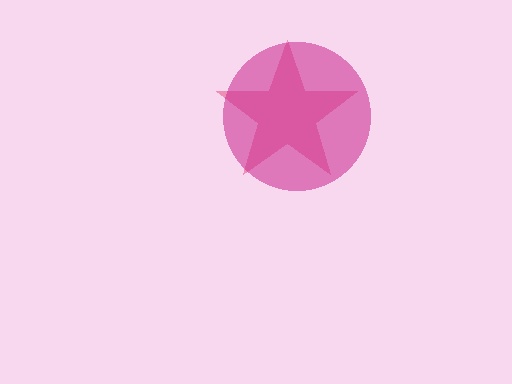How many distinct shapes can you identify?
There are 2 distinct shapes: a pink star, a magenta circle.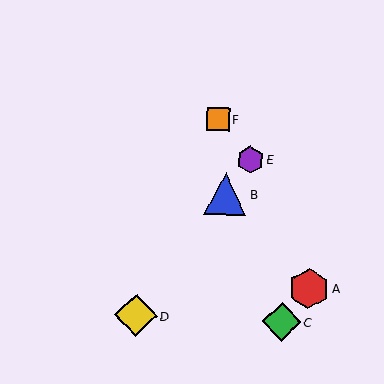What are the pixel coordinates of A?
Object A is at (309, 289).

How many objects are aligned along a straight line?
3 objects (B, D, E) are aligned along a straight line.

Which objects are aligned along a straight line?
Objects B, D, E are aligned along a straight line.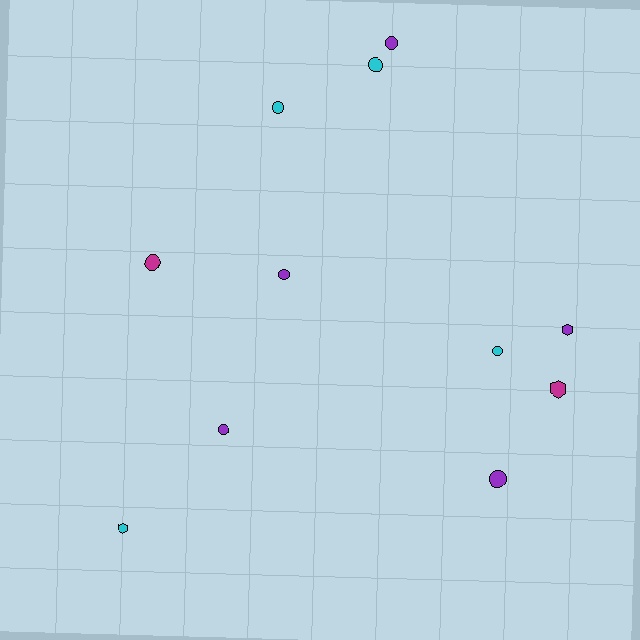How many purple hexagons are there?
There is 1 purple hexagon.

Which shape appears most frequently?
Circle, with 8 objects.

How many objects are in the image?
There are 11 objects.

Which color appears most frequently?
Purple, with 5 objects.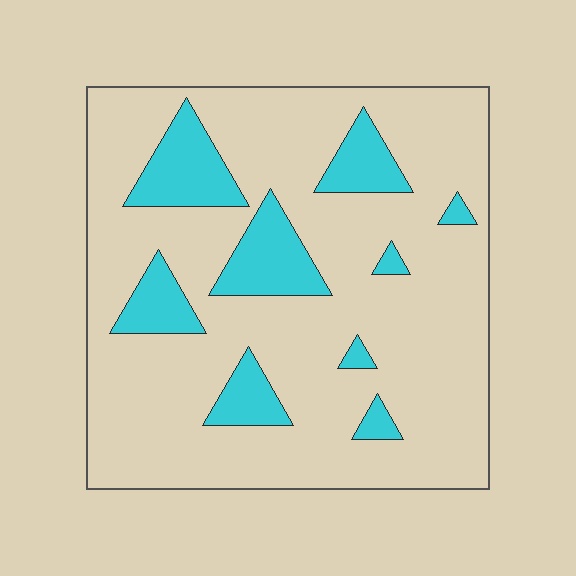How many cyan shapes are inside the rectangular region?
9.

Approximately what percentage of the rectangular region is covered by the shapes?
Approximately 20%.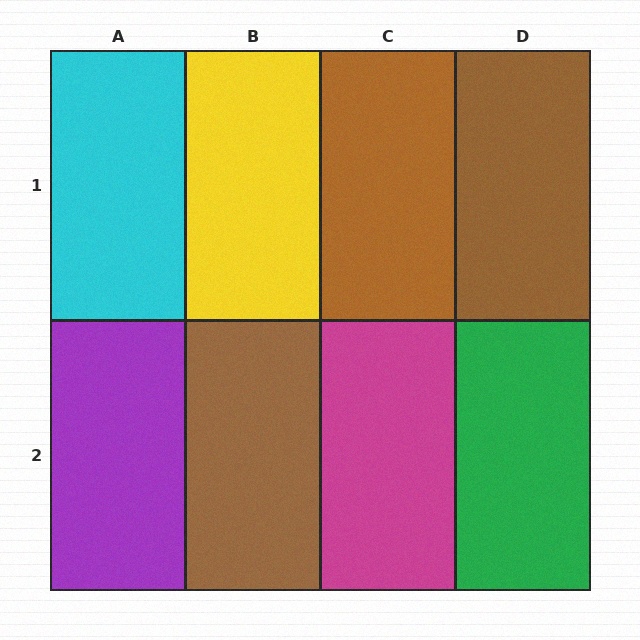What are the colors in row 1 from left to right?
Cyan, yellow, brown, brown.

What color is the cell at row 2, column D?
Green.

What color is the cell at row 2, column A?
Purple.